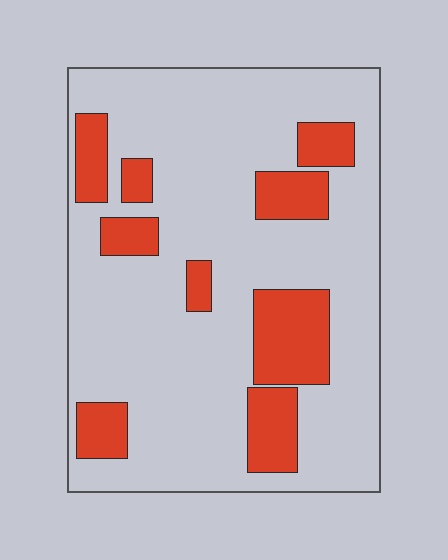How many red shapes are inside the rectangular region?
9.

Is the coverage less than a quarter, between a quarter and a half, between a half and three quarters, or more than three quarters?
Less than a quarter.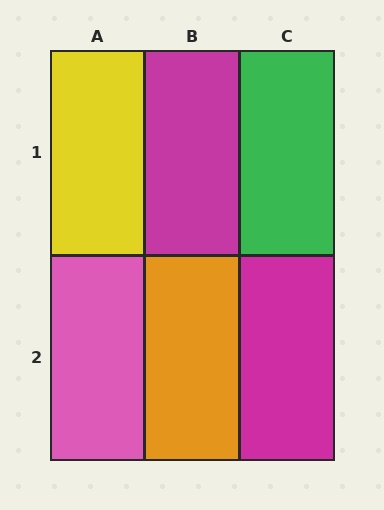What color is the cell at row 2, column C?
Magenta.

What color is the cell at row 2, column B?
Orange.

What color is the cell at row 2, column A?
Pink.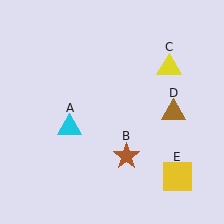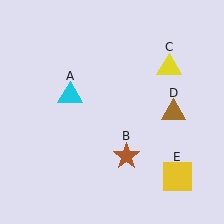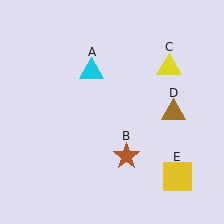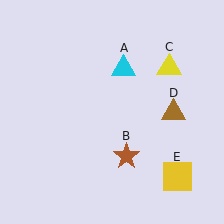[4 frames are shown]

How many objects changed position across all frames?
1 object changed position: cyan triangle (object A).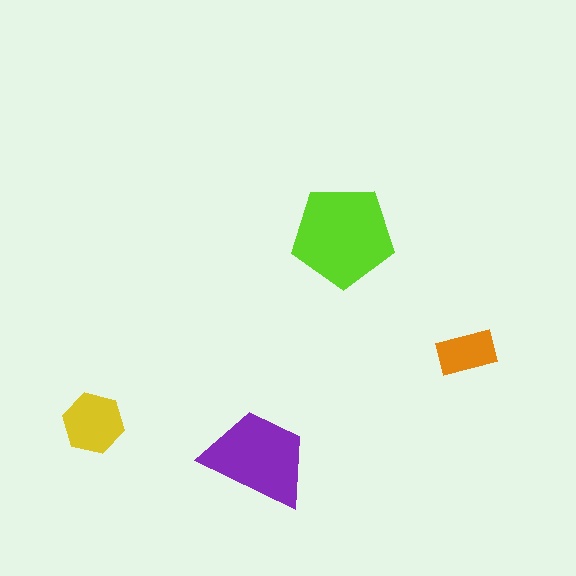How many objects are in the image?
There are 4 objects in the image.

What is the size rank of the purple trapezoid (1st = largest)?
2nd.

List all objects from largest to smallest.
The lime pentagon, the purple trapezoid, the yellow hexagon, the orange rectangle.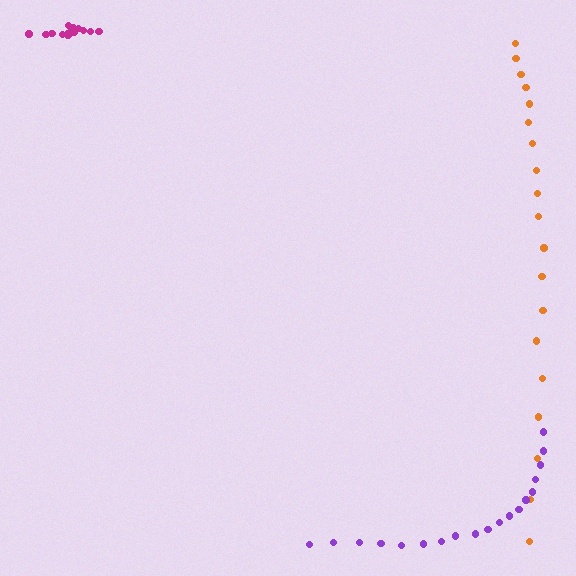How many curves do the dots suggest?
There are 3 distinct paths.